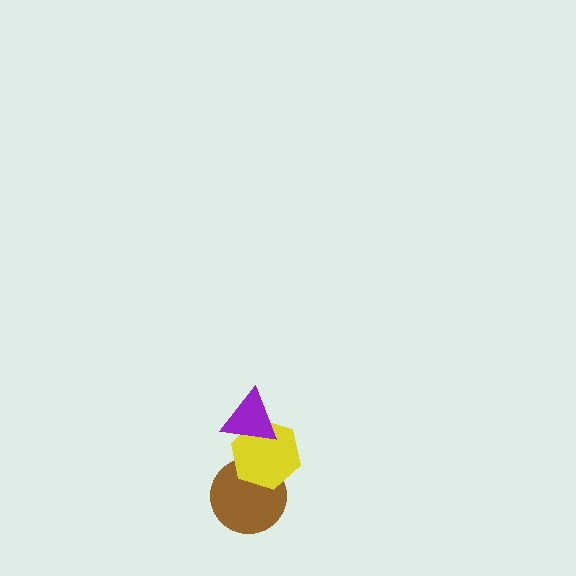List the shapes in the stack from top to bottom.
From top to bottom: the purple triangle, the yellow hexagon, the brown circle.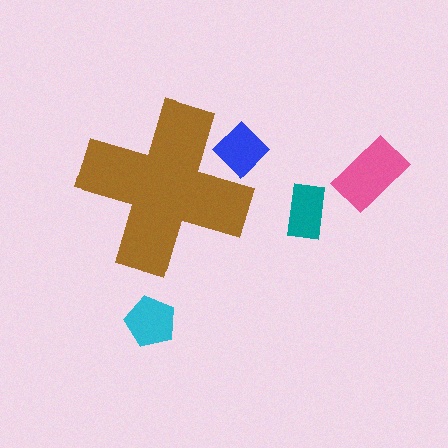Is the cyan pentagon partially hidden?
No, the cyan pentagon is fully visible.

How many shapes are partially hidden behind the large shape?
1 shape is partially hidden.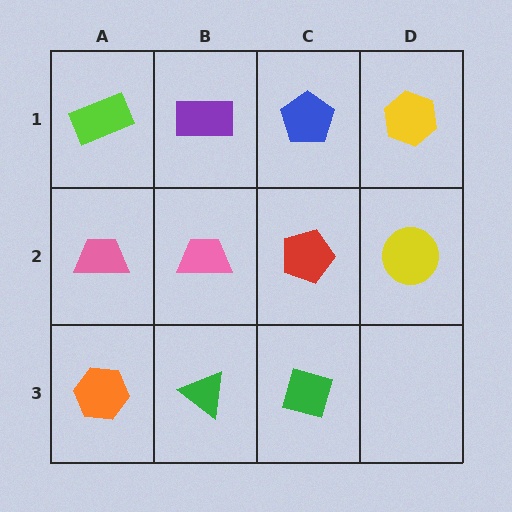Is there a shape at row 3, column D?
No, that cell is empty.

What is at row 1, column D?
A yellow hexagon.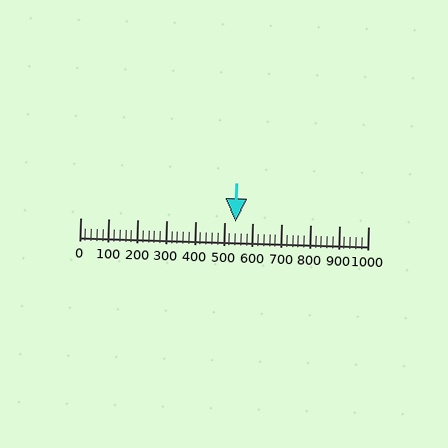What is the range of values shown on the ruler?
The ruler shows values from 0 to 1000.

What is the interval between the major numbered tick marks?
The major tick marks are spaced 100 units apart.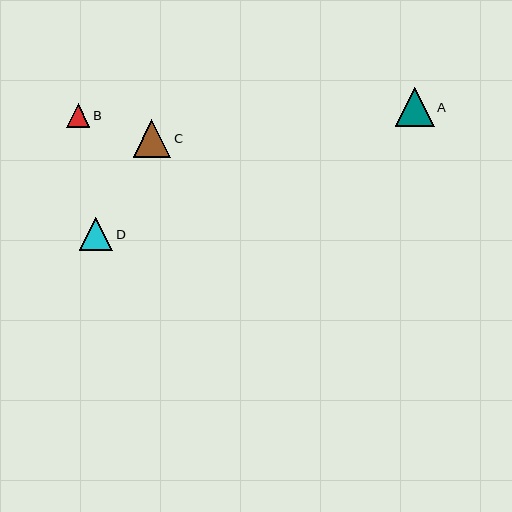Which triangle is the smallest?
Triangle B is the smallest with a size of approximately 24 pixels.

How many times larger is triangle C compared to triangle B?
Triangle C is approximately 1.6 times the size of triangle B.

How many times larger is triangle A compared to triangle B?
Triangle A is approximately 1.6 times the size of triangle B.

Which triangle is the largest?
Triangle A is the largest with a size of approximately 39 pixels.